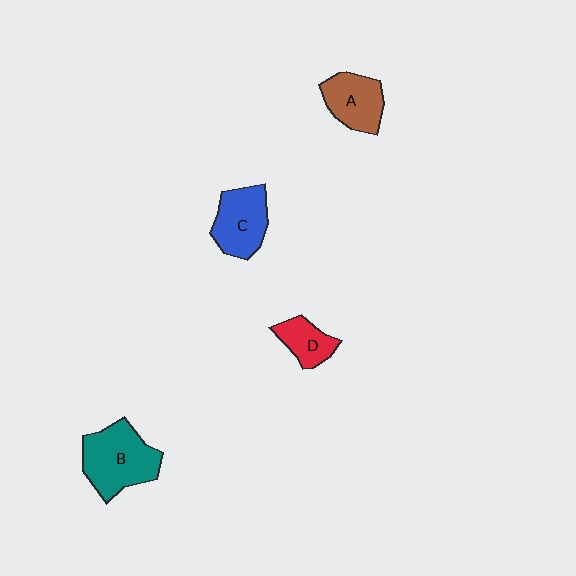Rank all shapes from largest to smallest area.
From largest to smallest: B (teal), C (blue), A (brown), D (red).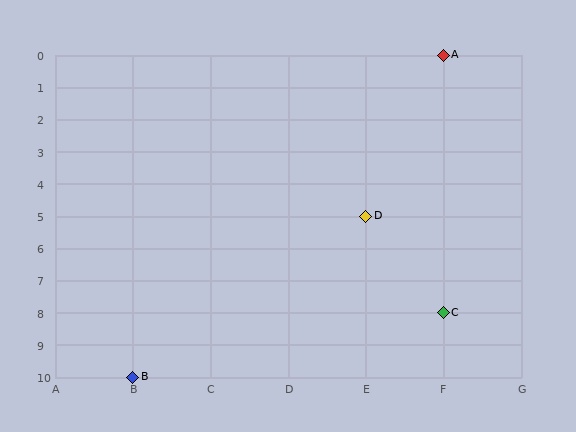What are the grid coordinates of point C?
Point C is at grid coordinates (F, 8).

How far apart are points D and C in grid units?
Points D and C are 1 column and 3 rows apart (about 3.2 grid units diagonally).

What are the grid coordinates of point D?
Point D is at grid coordinates (E, 5).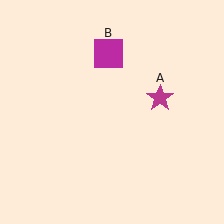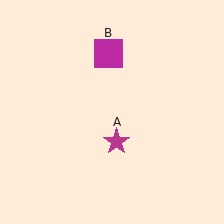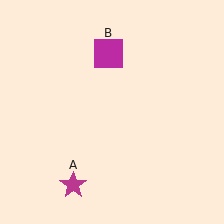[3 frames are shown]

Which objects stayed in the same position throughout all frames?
Magenta square (object B) remained stationary.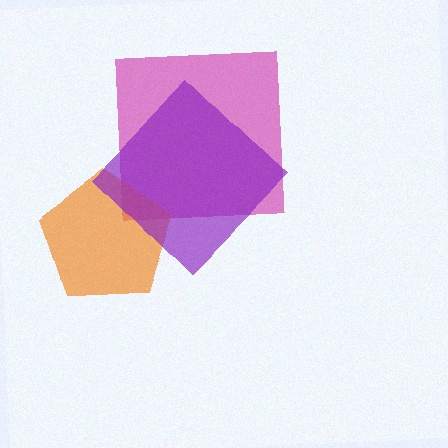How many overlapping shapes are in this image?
There are 3 overlapping shapes in the image.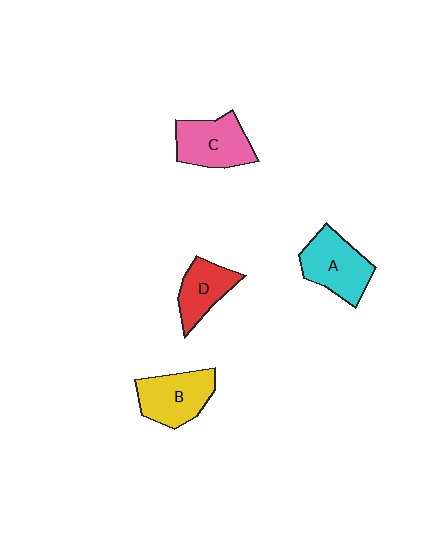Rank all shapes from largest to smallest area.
From largest to smallest: A (cyan), C (pink), B (yellow), D (red).